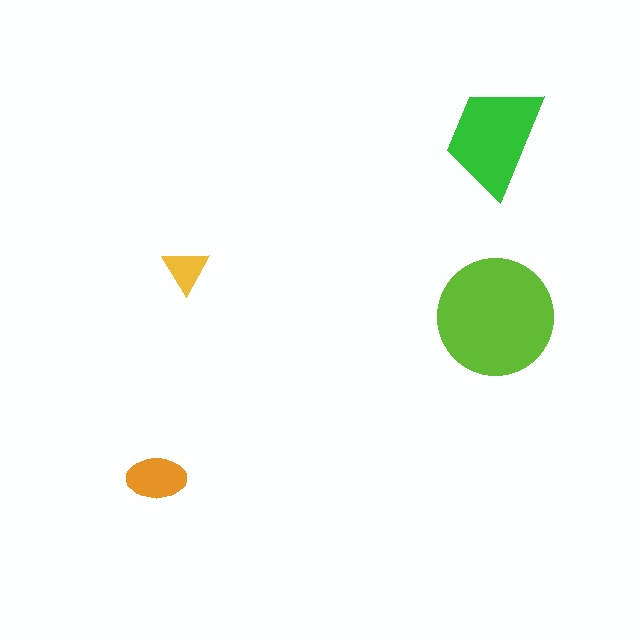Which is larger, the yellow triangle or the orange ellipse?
The orange ellipse.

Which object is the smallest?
The yellow triangle.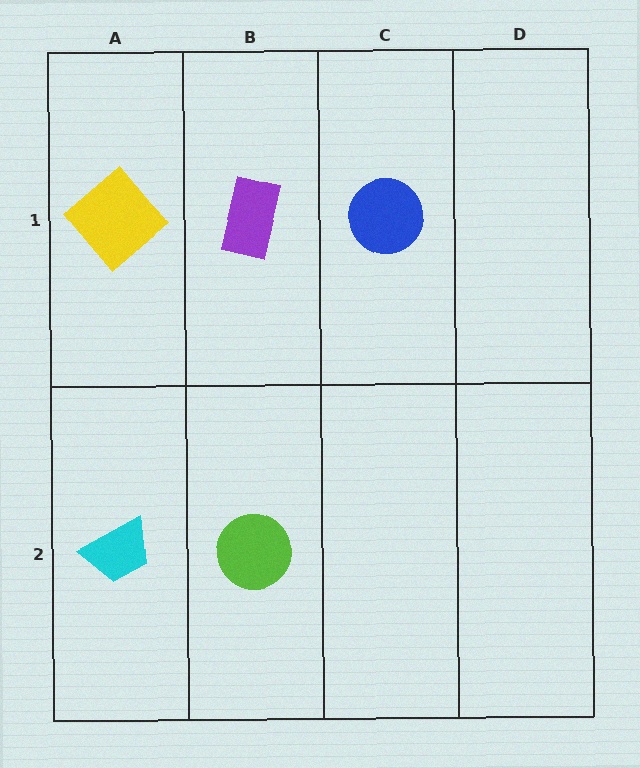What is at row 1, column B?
A purple rectangle.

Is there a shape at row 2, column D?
No, that cell is empty.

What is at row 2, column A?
A cyan trapezoid.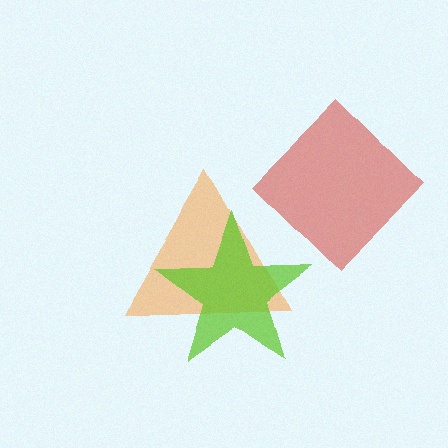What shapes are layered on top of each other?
The layered shapes are: a red diamond, an orange triangle, a lime star.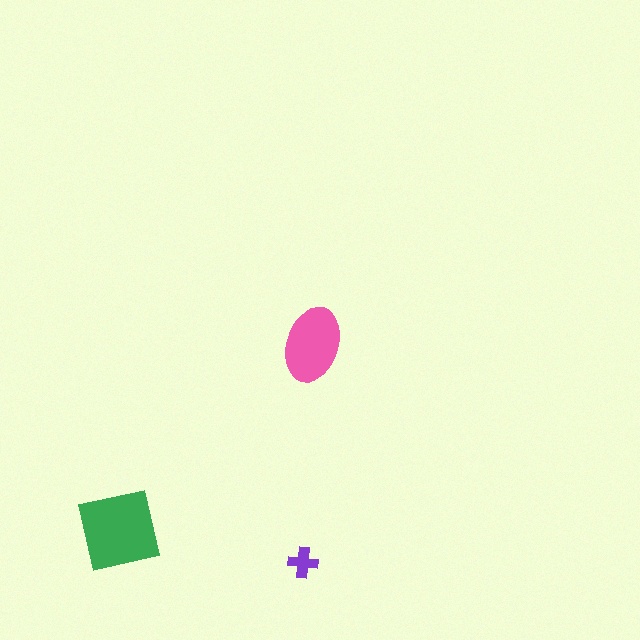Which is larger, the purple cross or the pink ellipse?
The pink ellipse.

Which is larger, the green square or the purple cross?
The green square.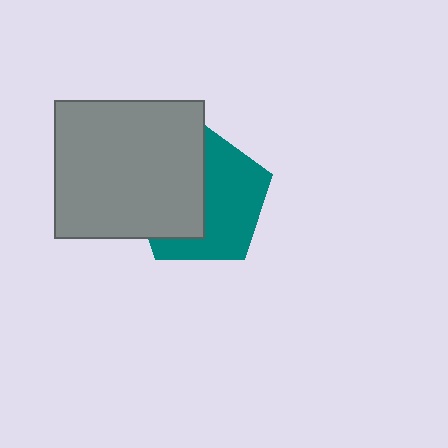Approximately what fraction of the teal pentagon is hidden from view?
Roughly 48% of the teal pentagon is hidden behind the gray rectangle.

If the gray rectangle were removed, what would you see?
You would see the complete teal pentagon.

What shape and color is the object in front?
The object in front is a gray rectangle.